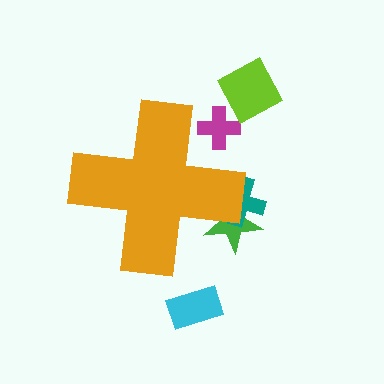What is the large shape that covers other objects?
An orange cross.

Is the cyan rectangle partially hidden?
No, the cyan rectangle is fully visible.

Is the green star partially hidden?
Yes, the green star is partially hidden behind the orange cross.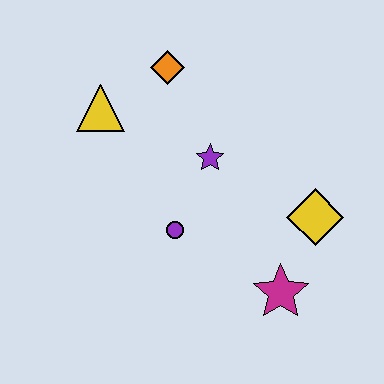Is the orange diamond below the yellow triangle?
No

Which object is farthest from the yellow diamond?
The yellow triangle is farthest from the yellow diamond.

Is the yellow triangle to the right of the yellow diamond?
No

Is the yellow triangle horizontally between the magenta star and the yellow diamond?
No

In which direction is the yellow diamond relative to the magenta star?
The yellow diamond is above the magenta star.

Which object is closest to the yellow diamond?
The magenta star is closest to the yellow diamond.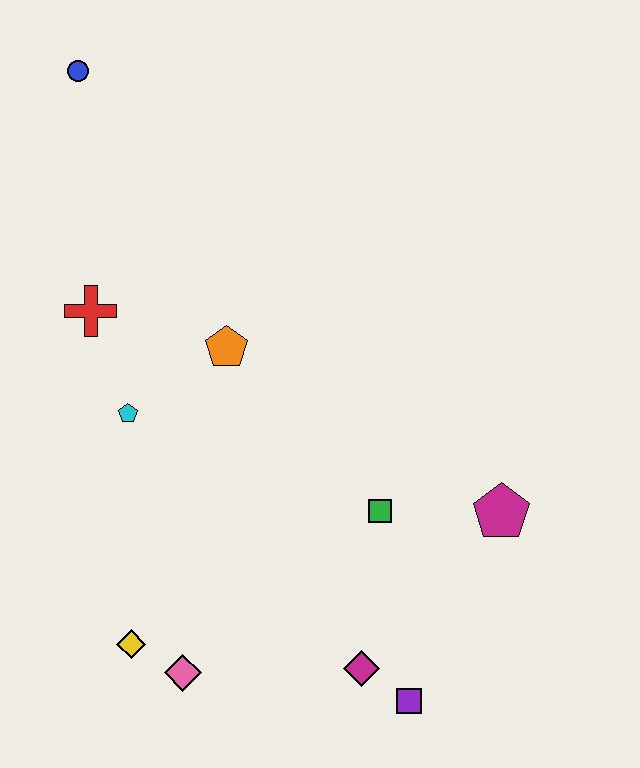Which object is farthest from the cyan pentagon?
The purple square is farthest from the cyan pentagon.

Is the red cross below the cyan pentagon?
No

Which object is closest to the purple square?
The magenta diamond is closest to the purple square.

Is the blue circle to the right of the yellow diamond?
No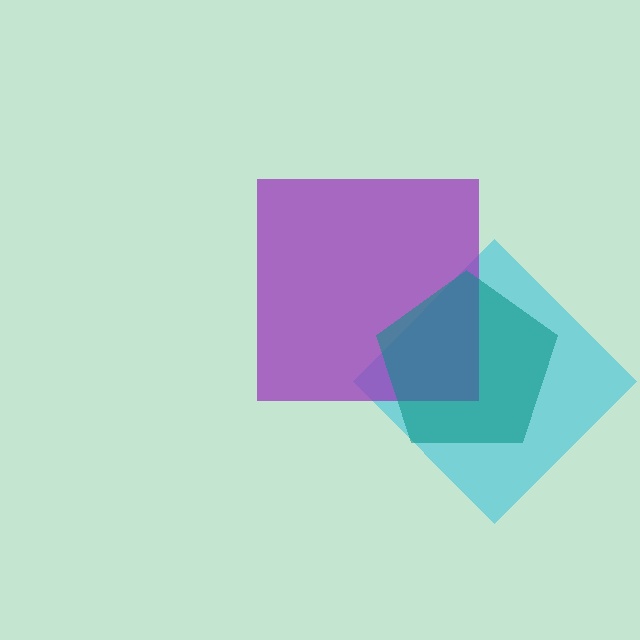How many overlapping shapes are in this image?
There are 3 overlapping shapes in the image.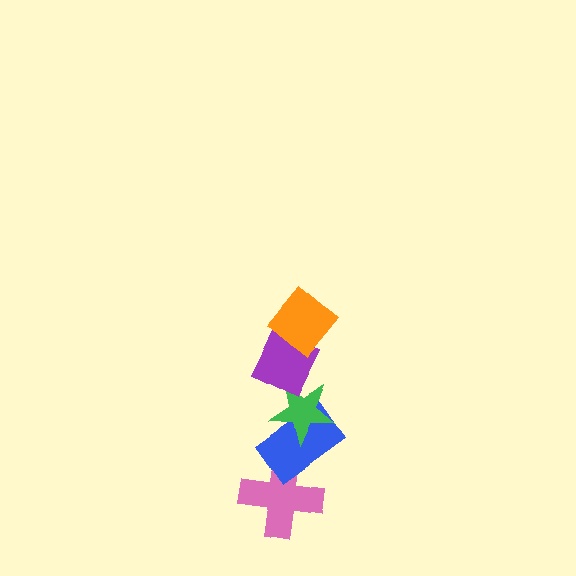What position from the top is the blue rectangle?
The blue rectangle is 4th from the top.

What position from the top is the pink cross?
The pink cross is 5th from the top.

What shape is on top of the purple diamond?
The orange diamond is on top of the purple diamond.